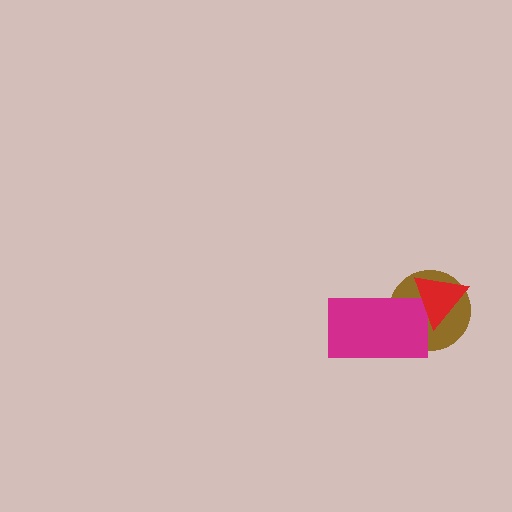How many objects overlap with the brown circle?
2 objects overlap with the brown circle.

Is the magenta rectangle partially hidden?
Yes, it is partially covered by another shape.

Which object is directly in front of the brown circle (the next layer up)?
The magenta rectangle is directly in front of the brown circle.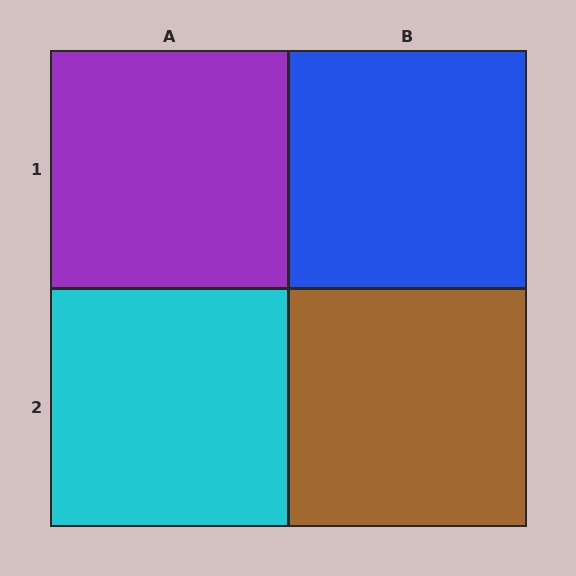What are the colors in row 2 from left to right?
Cyan, brown.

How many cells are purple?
1 cell is purple.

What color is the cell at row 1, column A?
Purple.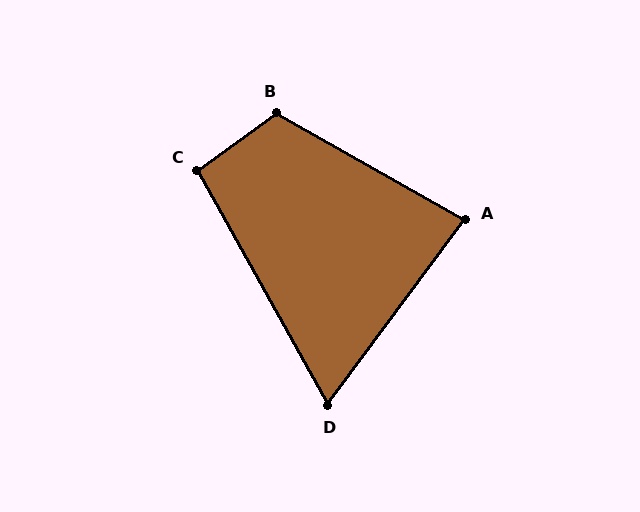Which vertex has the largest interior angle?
B, at approximately 114 degrees.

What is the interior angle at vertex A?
Approximately 83 degrees (acute).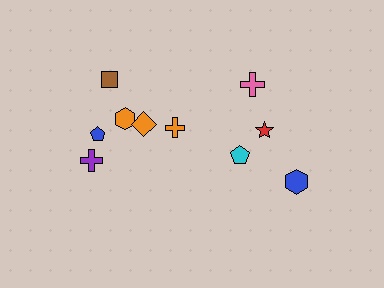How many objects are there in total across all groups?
There are 10 objects.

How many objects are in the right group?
There are 4 objects.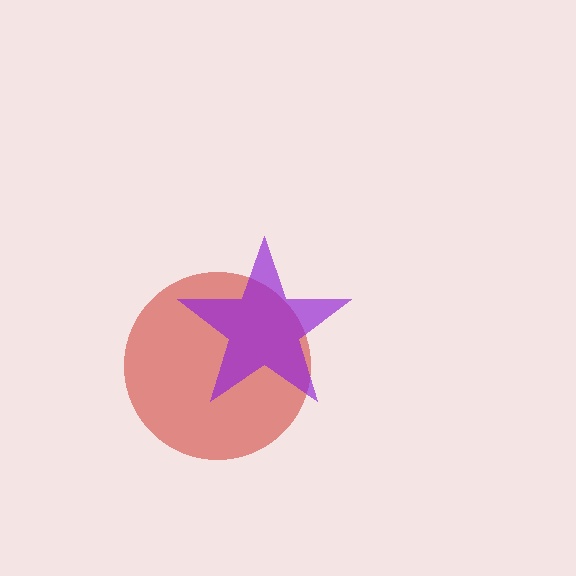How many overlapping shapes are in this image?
There are 2 overlapping shapes in the image.